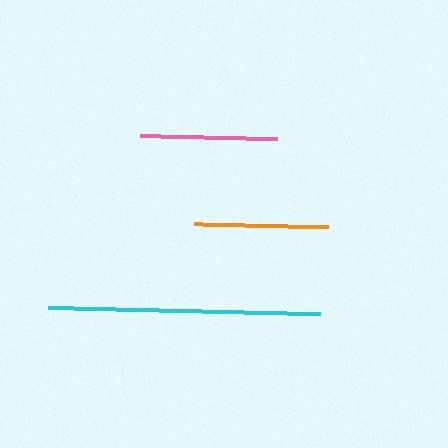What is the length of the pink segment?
The pink segment is approximately 137 pixels long.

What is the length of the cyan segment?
The cyan segment is approximately 272 pixels long.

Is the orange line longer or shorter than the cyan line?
The cyan line is longer than the orange line.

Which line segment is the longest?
The cyan line is the longest at approximately 272 pixels.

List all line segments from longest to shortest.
From longest to shortest: cyan, pink, orange.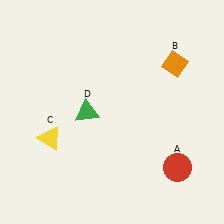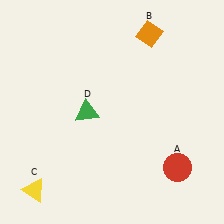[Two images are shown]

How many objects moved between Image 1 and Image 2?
2 objects moved between the two images.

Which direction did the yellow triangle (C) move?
The yellow triangle (C) moved down.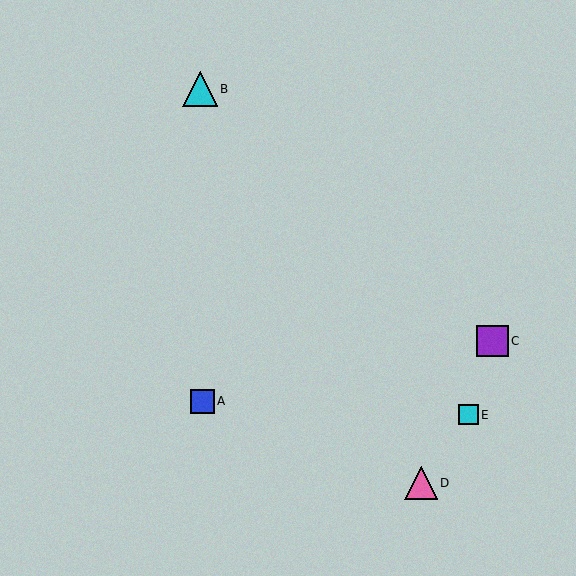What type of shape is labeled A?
Shape A is a blue square.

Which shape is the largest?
The cyan triangle (labeled B) is the largest.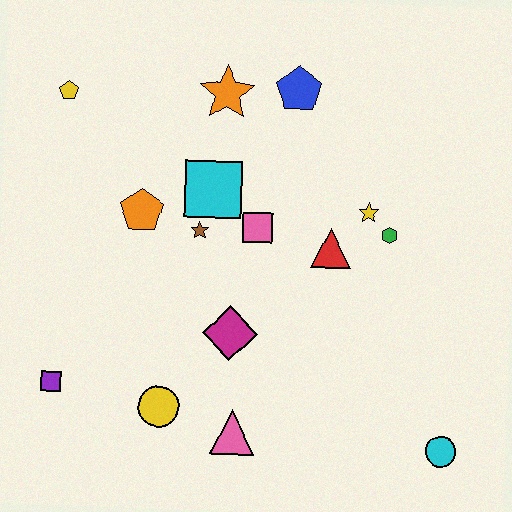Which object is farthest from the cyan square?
The cyan circle is farthest from the cyan square.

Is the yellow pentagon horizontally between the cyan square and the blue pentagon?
No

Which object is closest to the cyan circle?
The pink triangle is closest to the cyan circle.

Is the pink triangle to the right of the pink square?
No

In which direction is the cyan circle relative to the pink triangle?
The cyan circle is to the right of the pink triangle.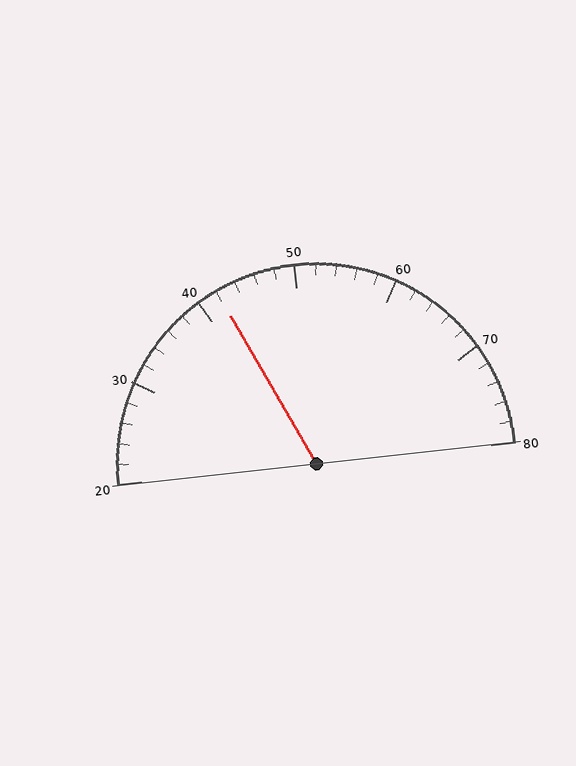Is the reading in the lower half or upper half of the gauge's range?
The reading is in the lower half of the range (20 to 80).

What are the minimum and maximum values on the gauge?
The gauge ranges from 20 to 80.